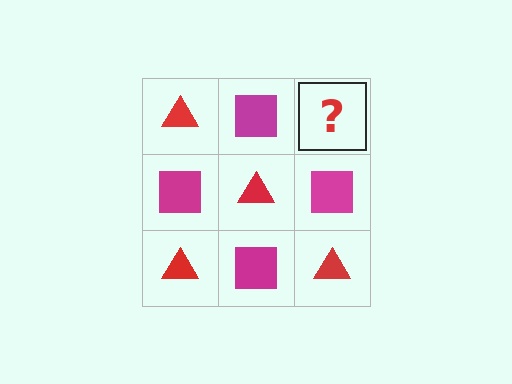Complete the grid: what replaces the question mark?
The question mark should be replaced with a red triangle.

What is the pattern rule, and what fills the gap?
The rule is that it alternates red triangle and magenta square in a checkerboard pattern. The gap should be filled with a red triangle.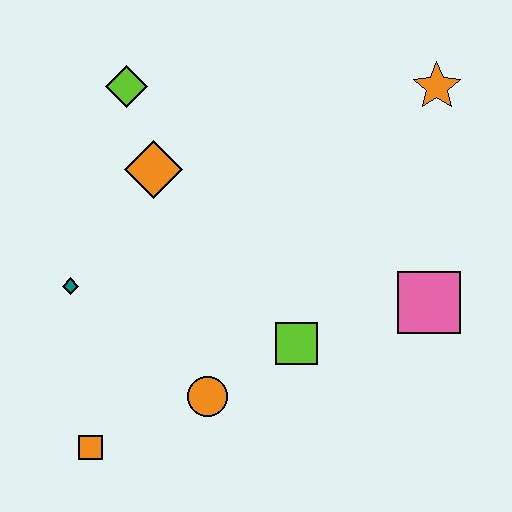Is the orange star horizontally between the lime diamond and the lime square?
No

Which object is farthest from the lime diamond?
The pink square is farthest from the lime diamond.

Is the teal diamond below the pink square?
No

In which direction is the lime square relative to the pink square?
The lime square is to the left of the pink square.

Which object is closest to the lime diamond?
The orange diamond is closest to the lime diamond.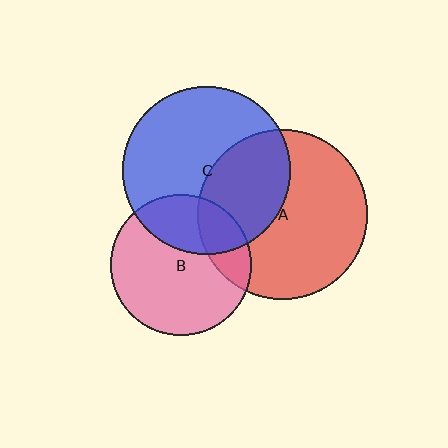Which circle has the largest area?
Circle A (red).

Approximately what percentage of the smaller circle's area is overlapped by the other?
Approximately 35%.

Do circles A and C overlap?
Yes.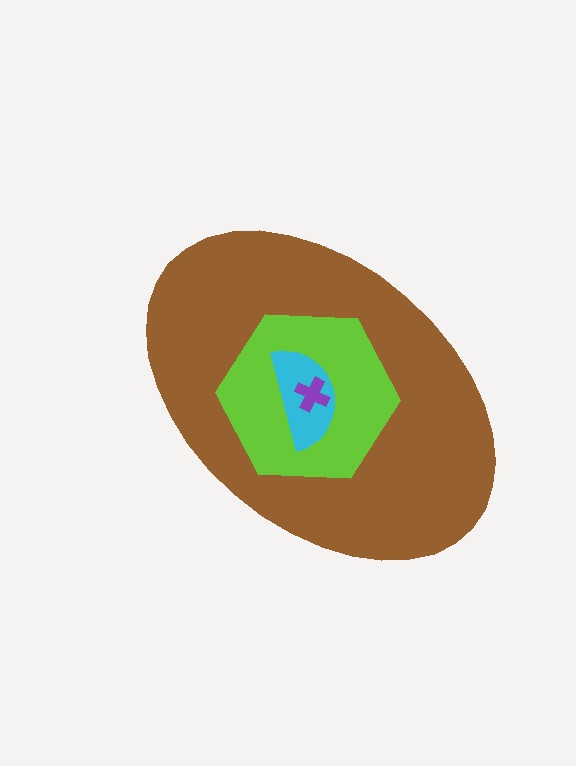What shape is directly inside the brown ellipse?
The lime hexagon.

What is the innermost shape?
The purple cross.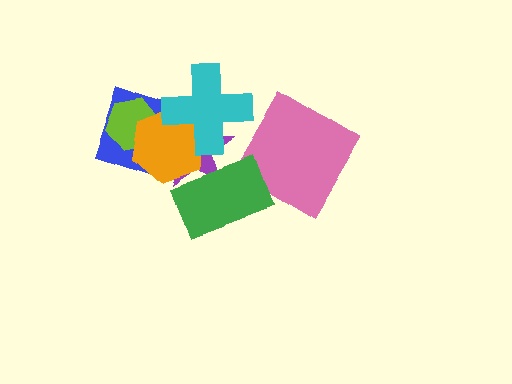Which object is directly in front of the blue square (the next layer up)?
The lime hexagon is directly in front of the blue square.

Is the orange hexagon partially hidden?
Yes, it is partially covered by another shape.